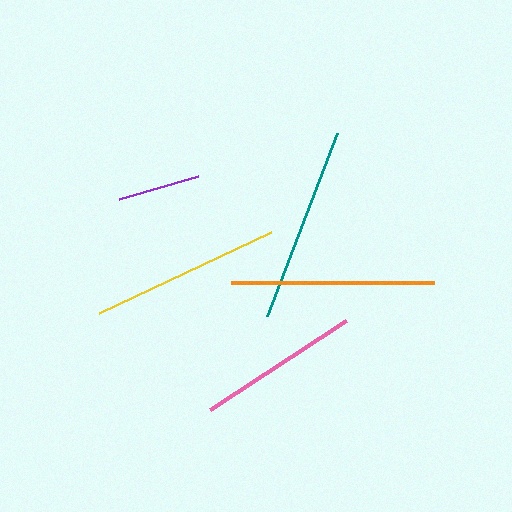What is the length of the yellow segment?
The yellow segment is approximately 190 pixels long.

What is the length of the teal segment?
The teal segment is approximately 196 pixels long.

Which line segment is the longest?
The orange line is the longest at approximately 203 pixels.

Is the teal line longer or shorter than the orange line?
The orange line is longer than the teal line.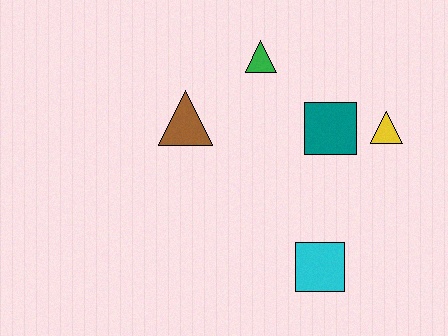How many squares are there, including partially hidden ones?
There are 2 squares.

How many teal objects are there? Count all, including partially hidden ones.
There is 1 teal object.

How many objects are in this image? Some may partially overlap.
There are 5 objects.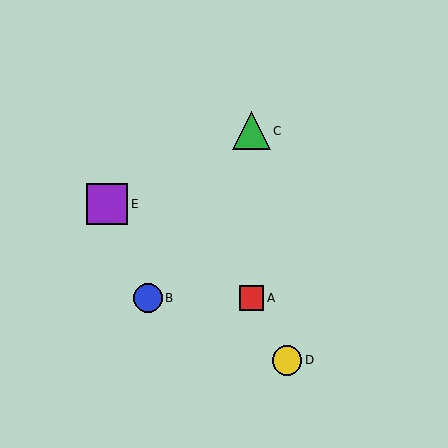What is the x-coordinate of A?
Object A is at x≈252.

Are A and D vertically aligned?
No, A is at x≈252 and D is at x≈287.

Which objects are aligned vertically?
Objects A, C are aligned vertically.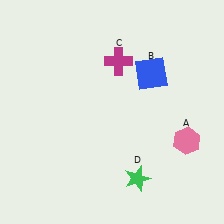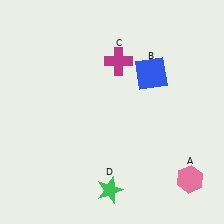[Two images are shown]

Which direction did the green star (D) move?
The green star (D) moved left.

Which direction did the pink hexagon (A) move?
The pink hexagon (A) moved down.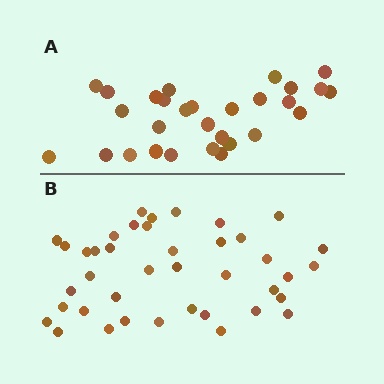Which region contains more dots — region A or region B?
Region B (the bottom region) has more dots.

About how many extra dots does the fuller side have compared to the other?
Region B has roughly 12 or so more dots than region A.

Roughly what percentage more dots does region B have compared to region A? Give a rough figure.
About 40% more.